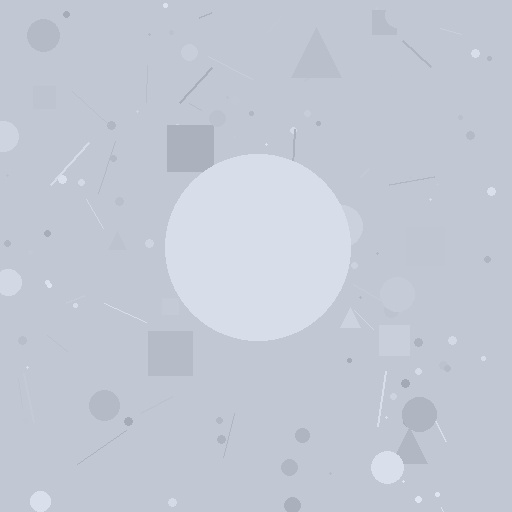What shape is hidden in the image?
A circle is hidden in the image.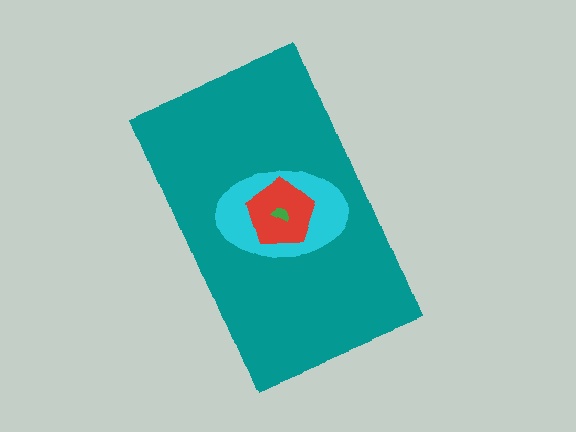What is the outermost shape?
The teal rectangle.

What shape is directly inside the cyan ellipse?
The red pentagon.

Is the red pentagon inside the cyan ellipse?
Yes.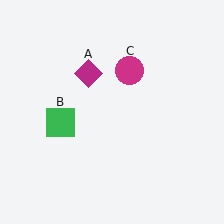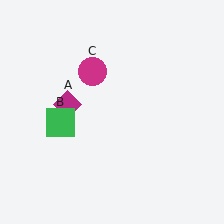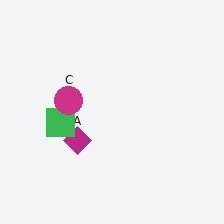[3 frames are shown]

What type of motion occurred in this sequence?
The magenta diamond (object A), magenta circle (object C) rotated counterclockwise around the center of the scene.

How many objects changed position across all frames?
2 objects changed position: magenta diamond (object A), magenta circle (object C).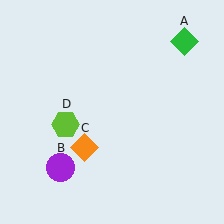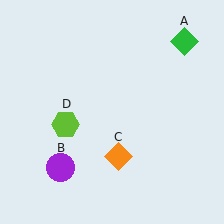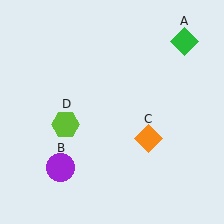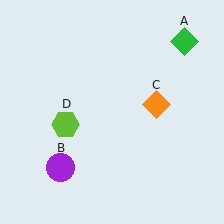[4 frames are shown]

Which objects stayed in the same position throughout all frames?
Green diamond (object A) and purple circle (object B) and lime hexagon (object D) remained stationary.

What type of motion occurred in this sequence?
The orange diamond (object C) rotated counterclockwise around the center of the scene.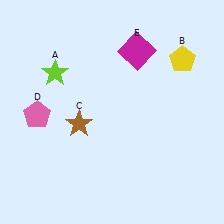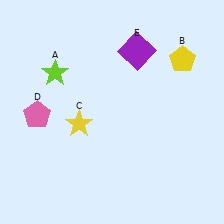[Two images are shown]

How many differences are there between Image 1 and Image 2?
There are 2 differences between the two images.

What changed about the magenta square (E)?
In Image 1, E is magenta. In Image 2, it changed to purple.